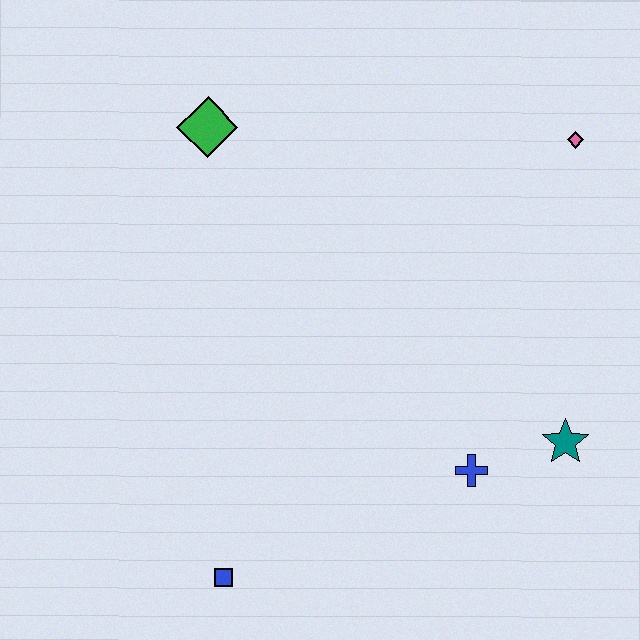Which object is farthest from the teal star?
The green diamond is farthest from the teal star.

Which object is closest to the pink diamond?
The teal star is closest to the pink diamond.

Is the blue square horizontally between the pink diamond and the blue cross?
No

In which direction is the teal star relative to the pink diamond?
The teal star is below the pink diamond.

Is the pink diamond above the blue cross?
Yes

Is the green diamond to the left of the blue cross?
Yes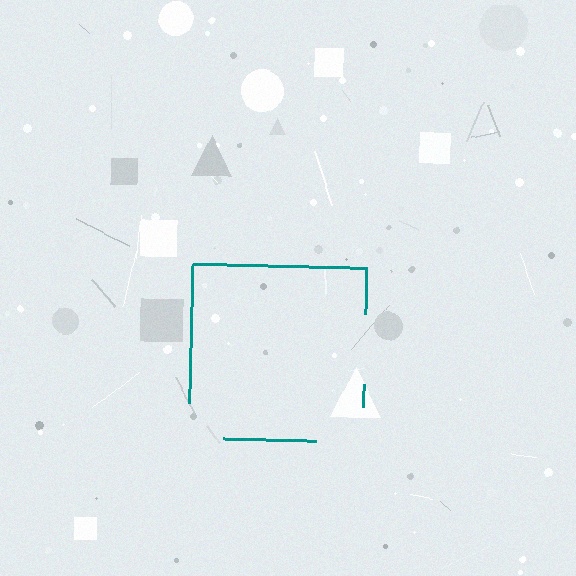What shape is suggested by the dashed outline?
The dashed outline suggests a square.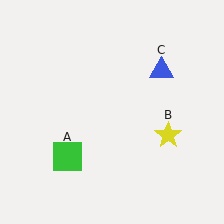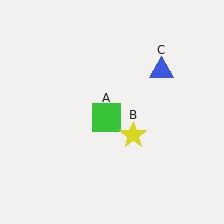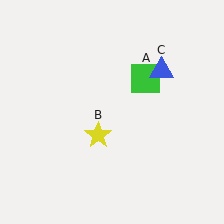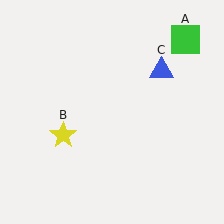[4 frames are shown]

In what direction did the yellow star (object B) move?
The yellow star (object B) moved left.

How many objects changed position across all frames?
2 objects changed position: green square (object A), yellow star (object B).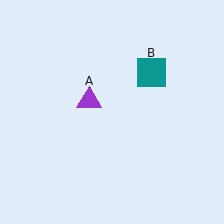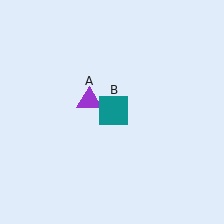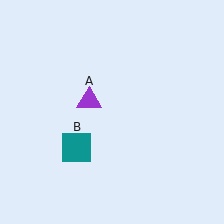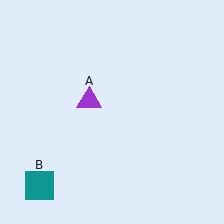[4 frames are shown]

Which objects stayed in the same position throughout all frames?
Purple triangle (object A) remained stationary.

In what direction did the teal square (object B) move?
The teal square (object B) moved down and to the left.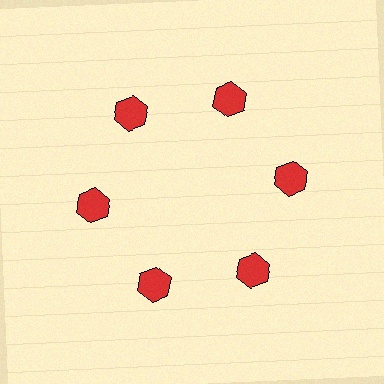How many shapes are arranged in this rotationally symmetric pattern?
There are 6 shapes, arranged in 6 groups of 1.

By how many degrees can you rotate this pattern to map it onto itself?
The pattern maps onto itself every 60 degrees of rotation.